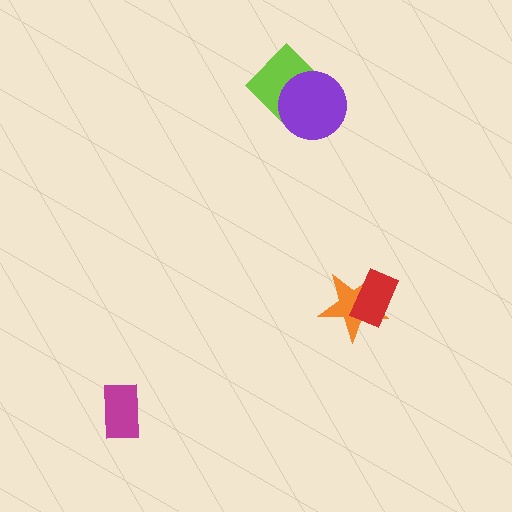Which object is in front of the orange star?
The red rectangle is in front of the orange star.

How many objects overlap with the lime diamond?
1 object overlaps with the lime diamond.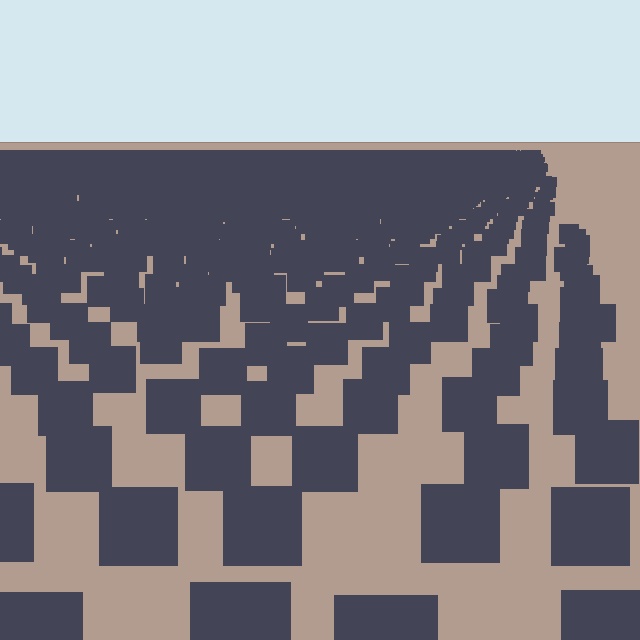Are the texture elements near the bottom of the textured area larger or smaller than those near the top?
Larger. Near the bottom, elements are closer to the viewer and appear at a bigger on-screen size.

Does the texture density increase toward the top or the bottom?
Density increases toward the top.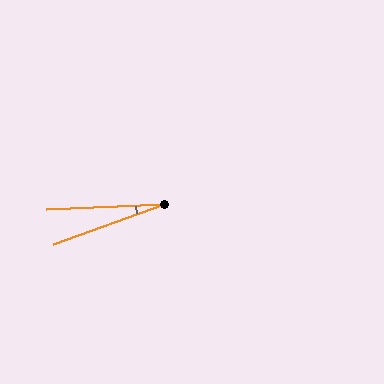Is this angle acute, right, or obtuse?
It is acute.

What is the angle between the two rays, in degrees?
Approximately 18 degrees.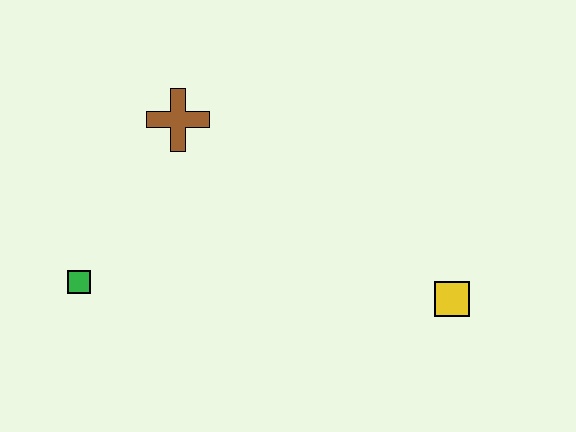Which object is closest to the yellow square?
The brown cross is closest to the yellow square.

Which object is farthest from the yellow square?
The green square is farthest from the yellow square.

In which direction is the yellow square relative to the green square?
The yellow square is to the right of the green square.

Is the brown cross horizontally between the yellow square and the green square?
Yes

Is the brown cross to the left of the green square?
No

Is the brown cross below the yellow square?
No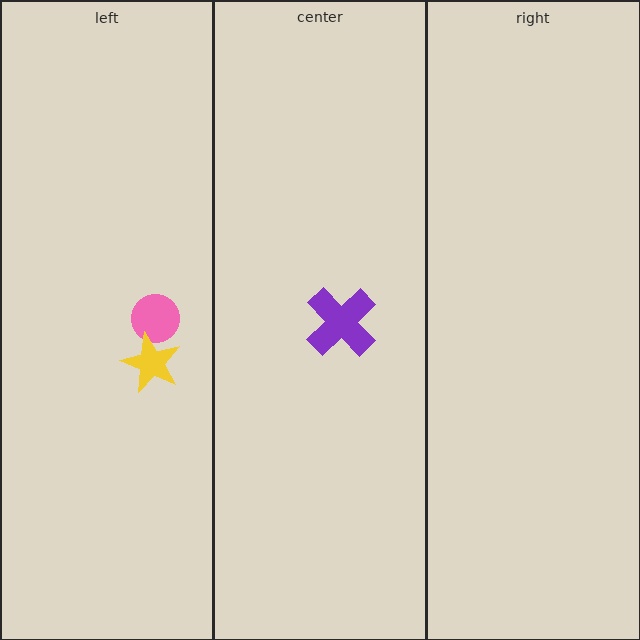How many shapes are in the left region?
2.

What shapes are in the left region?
The pink circle, the yellow star.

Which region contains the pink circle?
The left region.